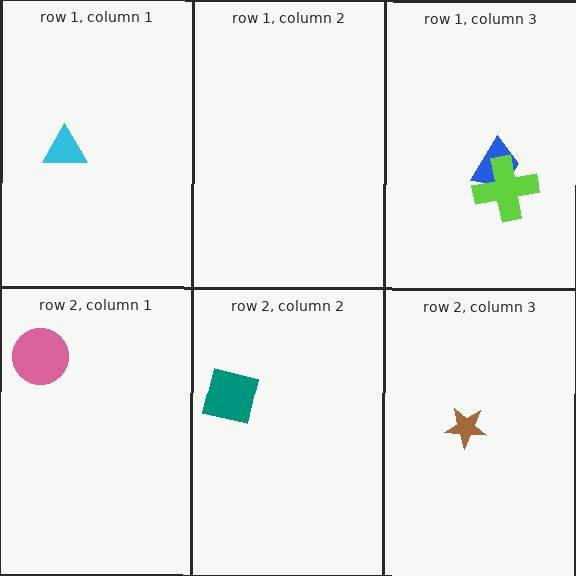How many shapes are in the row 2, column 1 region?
1.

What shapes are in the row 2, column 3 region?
The brown star.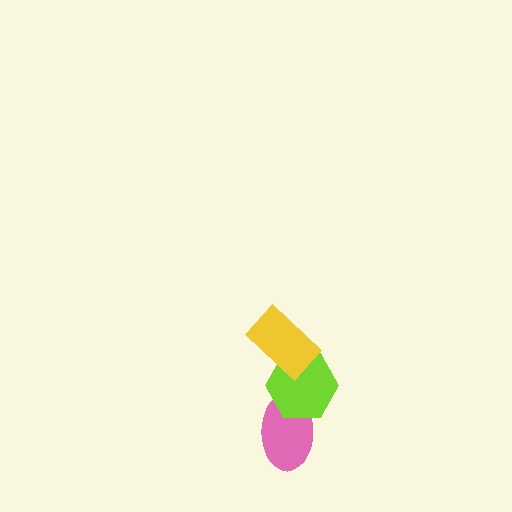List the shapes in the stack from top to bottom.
From top to bottom: the yellow rectangle, the lime hexagon, the pink ellipse.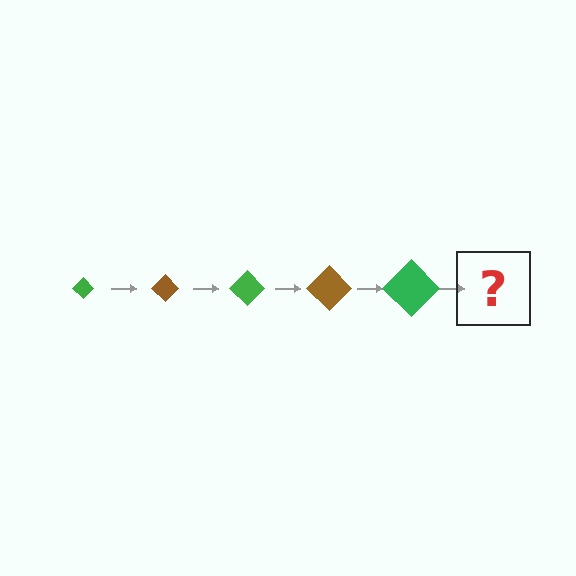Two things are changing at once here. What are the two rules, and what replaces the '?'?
The two rules are that the diamond grows larger each step and the color cycles through green and brown. The '?' should be a brown diamond, larger than the previous one.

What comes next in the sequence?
The next element should be a brown diamond, larger than the previous one.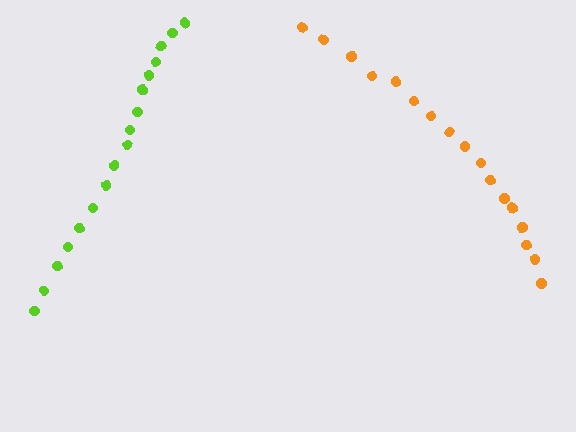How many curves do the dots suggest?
There are 2 distinct paths.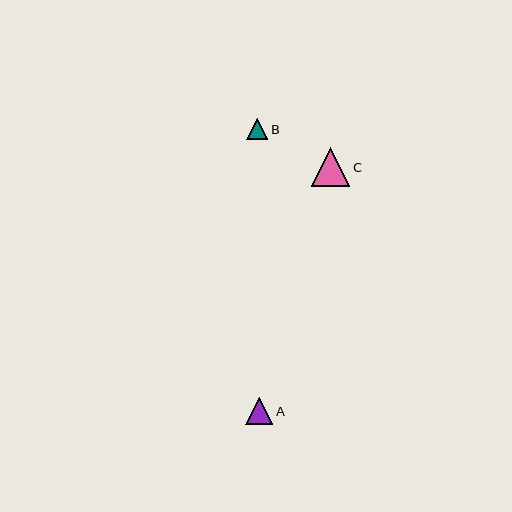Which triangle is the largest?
Triangle C is the largest with a size of approximately 39 pixels.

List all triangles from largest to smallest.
From largest to smallest: C, A, B.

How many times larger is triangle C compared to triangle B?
Triangle C is approximately 1.8 times the size of triangle B.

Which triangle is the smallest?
Triangle B is the smallest with a size of approximately 21 pixels.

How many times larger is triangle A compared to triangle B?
Triangle A is approximately 1.3 times the size of triangle B.